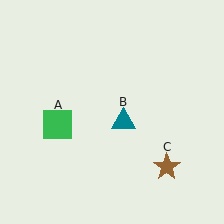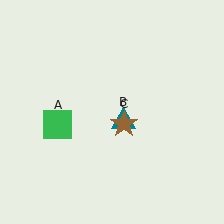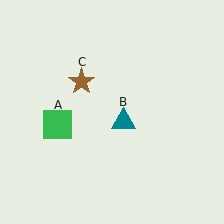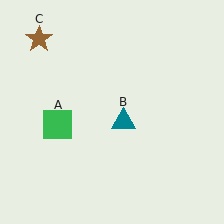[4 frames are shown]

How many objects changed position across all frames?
1 object changed position: brown star (object C).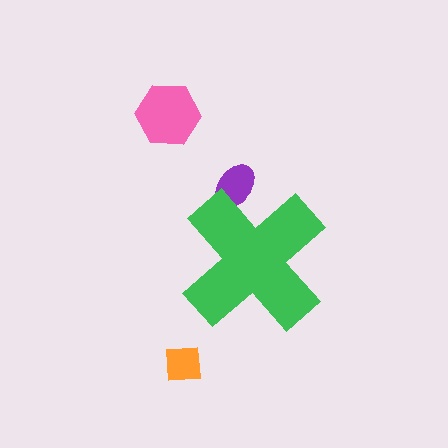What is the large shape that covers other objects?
A green cross.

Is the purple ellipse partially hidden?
Yes, the purple ellipse is partially hidden behind the green cross.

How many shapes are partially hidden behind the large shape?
1 shape is partially hidden.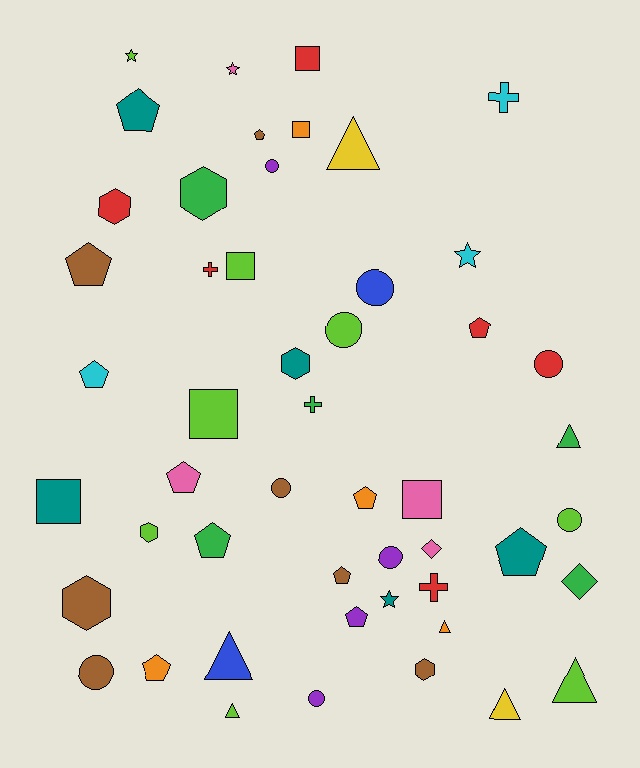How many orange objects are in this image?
There are 4 orange objects.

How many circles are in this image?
There are 9 circles.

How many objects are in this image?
There are 50 objects.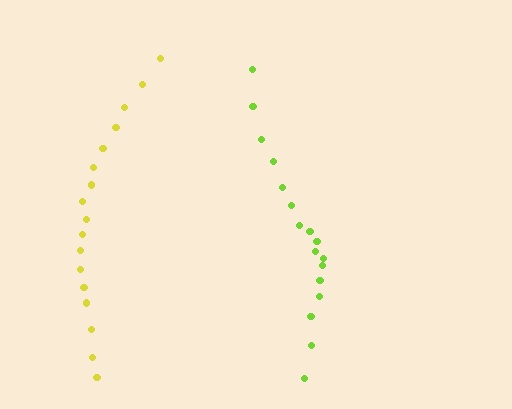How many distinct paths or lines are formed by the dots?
There are 2 distinct paths.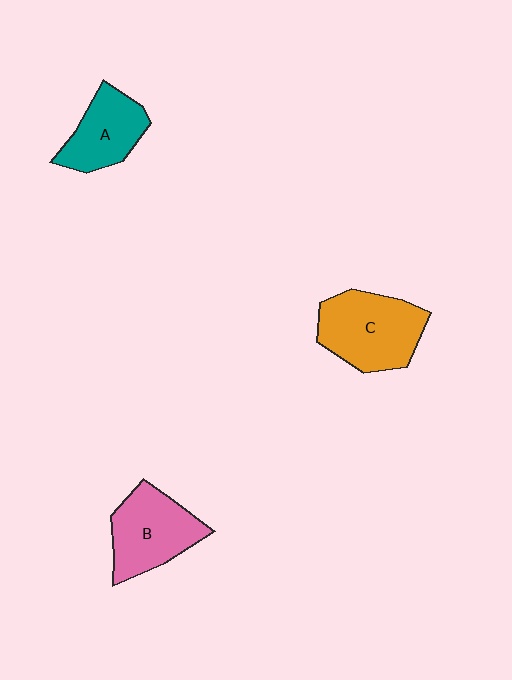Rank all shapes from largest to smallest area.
From largest to smallest: C (orange), B (pink), A (teal).